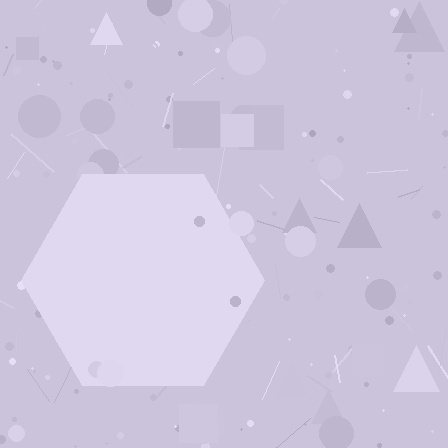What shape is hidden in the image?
A hexagon is hidden in the image.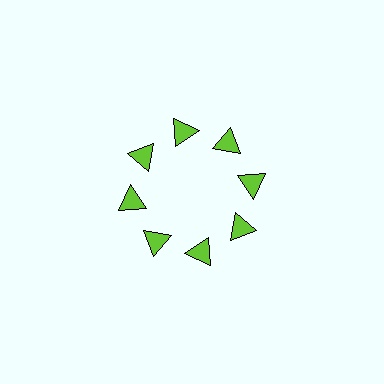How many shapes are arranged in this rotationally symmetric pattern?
There are 8 shapes, arranged in 8 groups of 1.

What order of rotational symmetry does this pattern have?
This pattern has 8-fold rotational symmetry.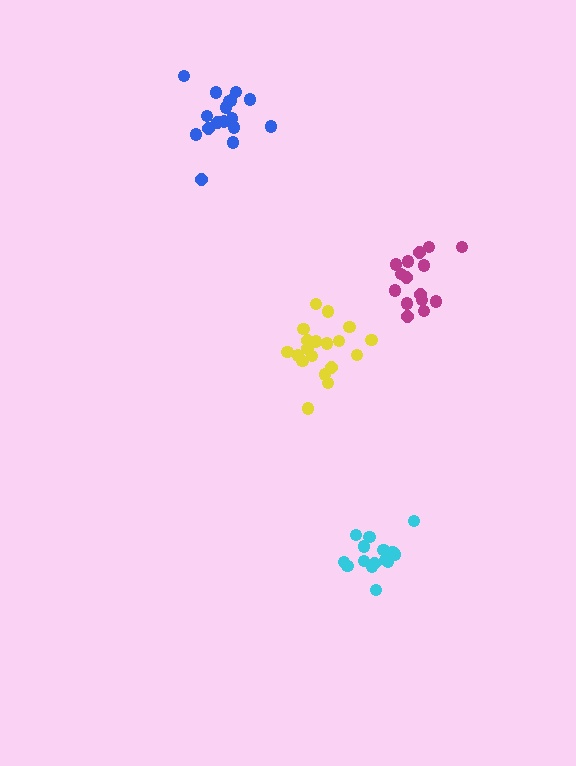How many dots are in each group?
Group 1: 17 dots, Group 2: 15 dots, Group 3: 19 dots, Group 4: 15 dots (66 total).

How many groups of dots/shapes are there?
There are 4 groups.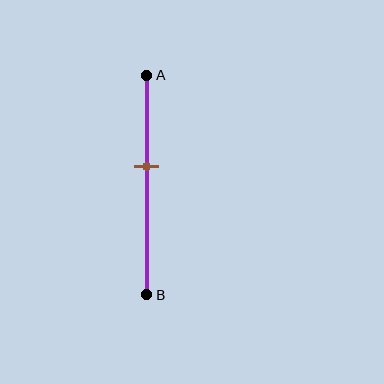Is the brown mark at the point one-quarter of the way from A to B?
No, the mark is at about 40% from A, not at the 25% one-quarter point.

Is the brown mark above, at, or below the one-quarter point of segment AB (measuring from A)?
The brown mark is below the one-quarter point of segment AB.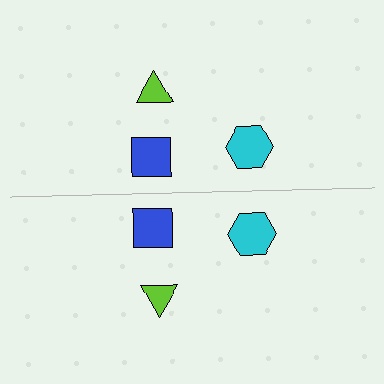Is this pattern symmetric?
Yes, this pattern has bilateral (reflection) symmetry.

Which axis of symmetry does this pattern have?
The pattern has a horizontal axis of symmetry running through the center of the image.